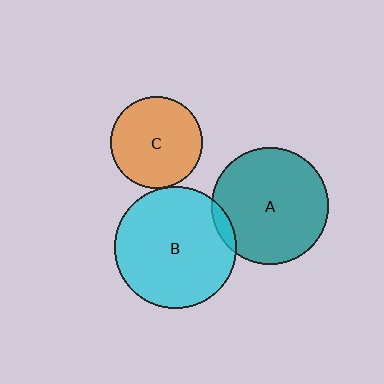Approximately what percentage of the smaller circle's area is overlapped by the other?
Approximately 5%.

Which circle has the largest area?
Circle B (cyan).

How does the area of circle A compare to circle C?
Approximately 1.6 times.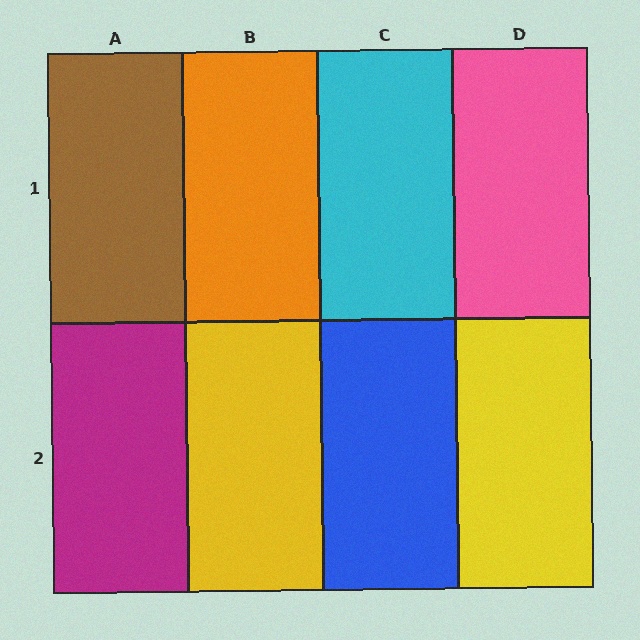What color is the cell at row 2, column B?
Yellow.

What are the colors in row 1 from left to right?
Brown, orange, cyan, pink.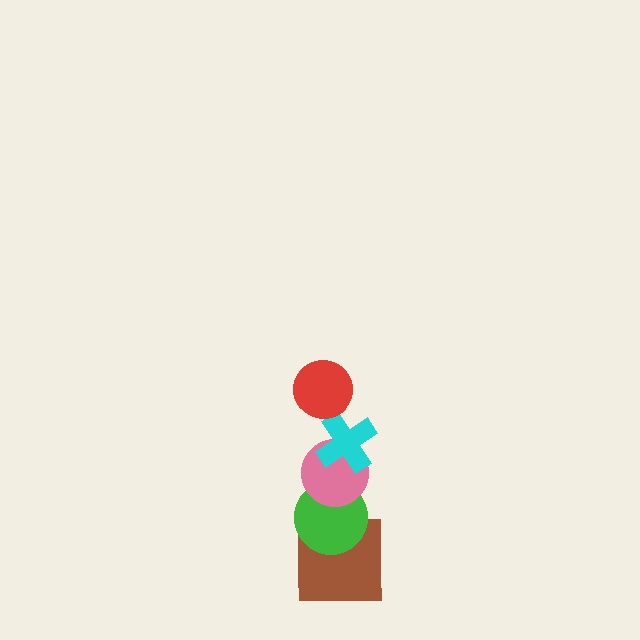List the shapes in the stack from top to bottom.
From top to bottom: the red circle, the cyan cross, the pink circle, the green circle, the brown square.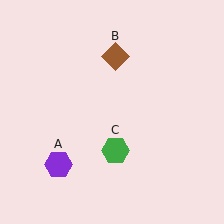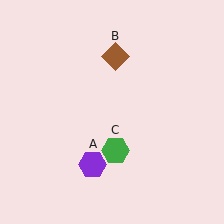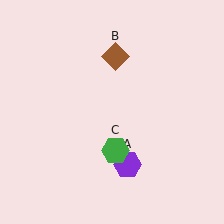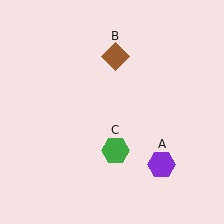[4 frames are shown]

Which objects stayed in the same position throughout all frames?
Brown diamond (object B) and green hexagon (object C) remained stationary.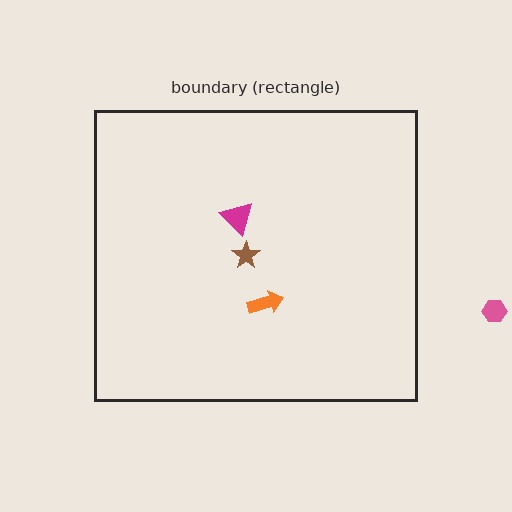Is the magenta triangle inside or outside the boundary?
Inside.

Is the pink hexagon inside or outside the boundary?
Outside.